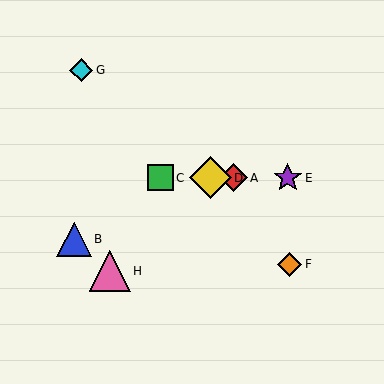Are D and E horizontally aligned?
Yes, both are at y≈178.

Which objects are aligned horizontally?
Objects A, C, D, E are aligned horizontally.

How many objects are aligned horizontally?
4 objects (A, C, D, E) are aligned horizontally.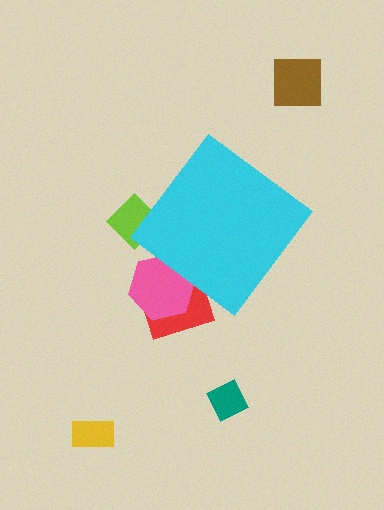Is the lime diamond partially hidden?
Yes, the lime diamond is partially hidden behind the cyan diamond.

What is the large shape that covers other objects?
A cyan diamond.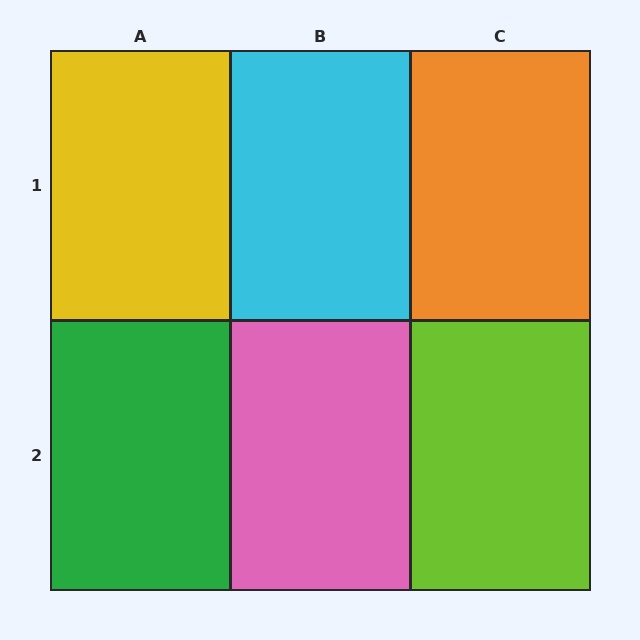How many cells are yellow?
1 cell is yellow.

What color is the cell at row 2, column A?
Green.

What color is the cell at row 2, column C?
Lime.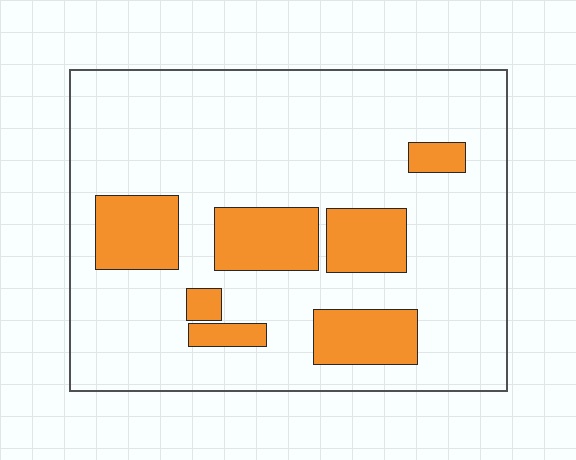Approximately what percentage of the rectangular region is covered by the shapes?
Approximately 20%.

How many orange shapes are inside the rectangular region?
7.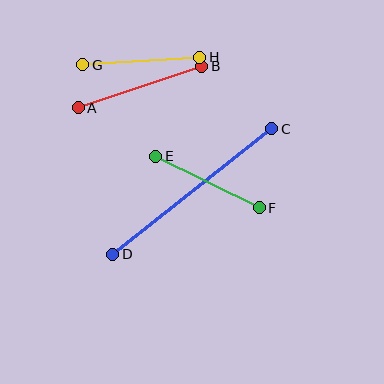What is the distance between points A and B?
The distance is approximately 130 pixels.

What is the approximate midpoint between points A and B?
The midpoint is at approximately (140, 87) pixels.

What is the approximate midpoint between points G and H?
The midpoint is at approximately (141, 61) pixels.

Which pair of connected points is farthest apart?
Points C and D are farthest apart.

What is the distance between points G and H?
The distance is approximately 117 pixels.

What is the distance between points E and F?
The distance is approximately 116 pixels.